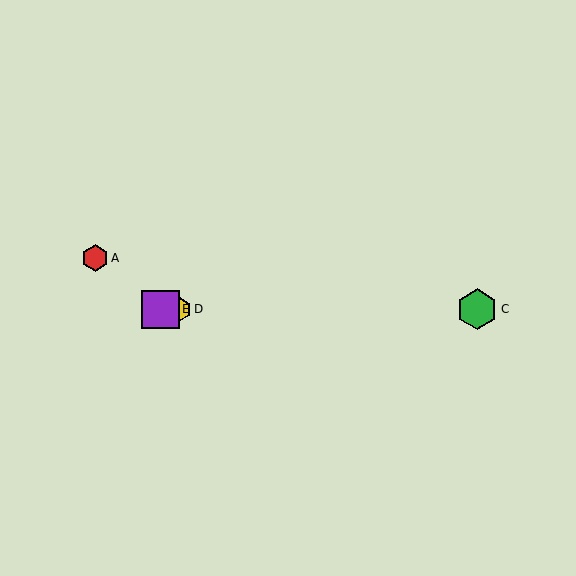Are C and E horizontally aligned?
Yes, both are at y≈309.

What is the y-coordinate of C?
Object C is at y≈309.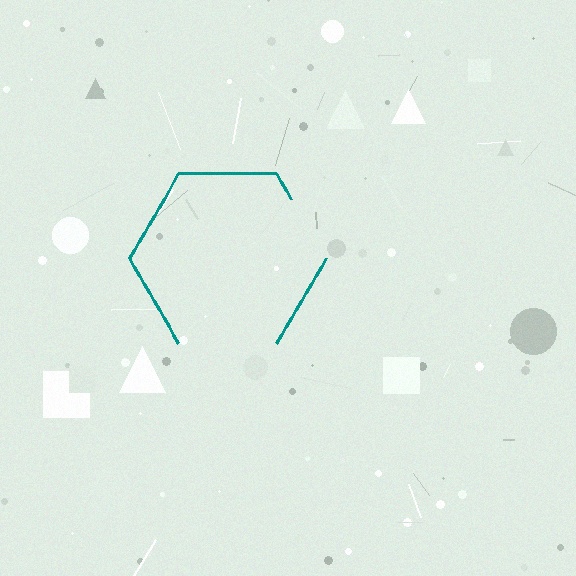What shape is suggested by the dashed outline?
The dashed outline suggests a hexagon.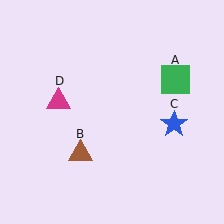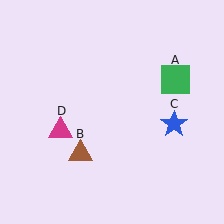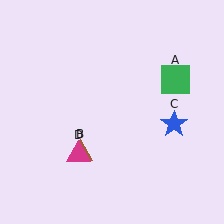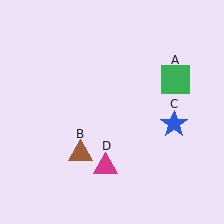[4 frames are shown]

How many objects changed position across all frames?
1 object changed position: magenta triangle (object D).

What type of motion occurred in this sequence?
The magenta triangle (object D) rotated counterclockwise around the center of the scene.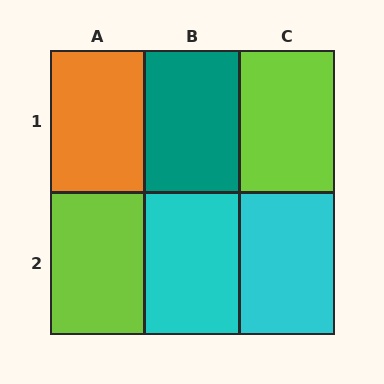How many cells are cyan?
2 cells are cyan.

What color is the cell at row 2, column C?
Cyan.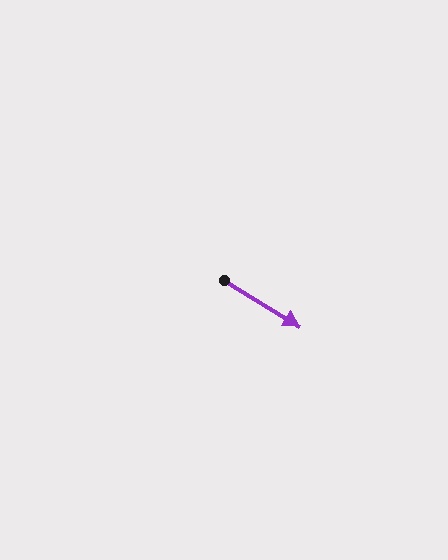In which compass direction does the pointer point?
Southeast.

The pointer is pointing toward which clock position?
Roughly 4 o'clock.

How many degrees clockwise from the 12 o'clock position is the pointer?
Approximately 122 degrees.